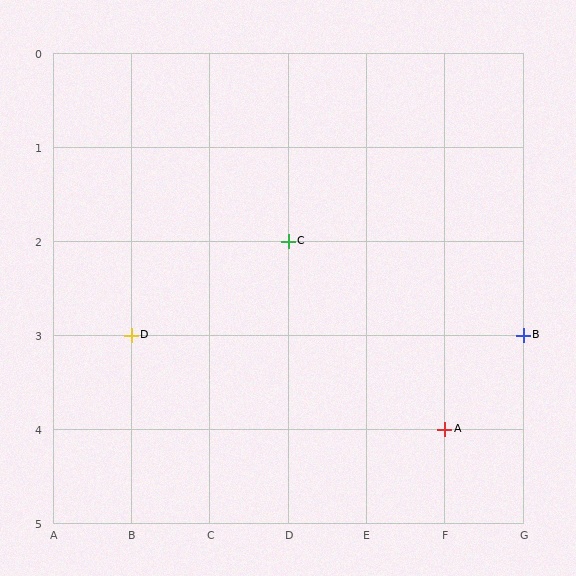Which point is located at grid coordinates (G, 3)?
Point B is at (G, 3).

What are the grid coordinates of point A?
Point A is at grid coordinates (F, 4).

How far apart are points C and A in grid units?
Points C and A are 2 columns and 2 rows apart (about 2.8 grid units diagonally).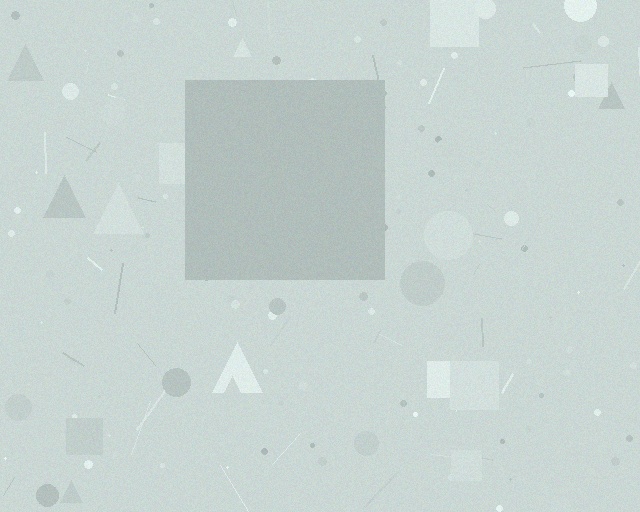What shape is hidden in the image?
A square is hidden in the image.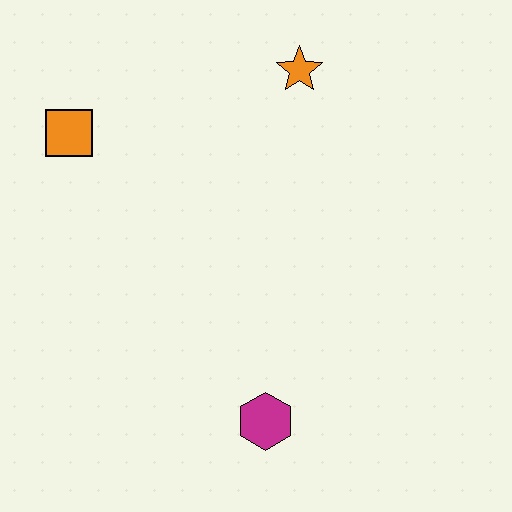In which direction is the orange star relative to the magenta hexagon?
The orange star is above the magenta hexagon.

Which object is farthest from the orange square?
The magenta hexagon is farthest from the orange square.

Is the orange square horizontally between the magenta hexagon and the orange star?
No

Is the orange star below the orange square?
No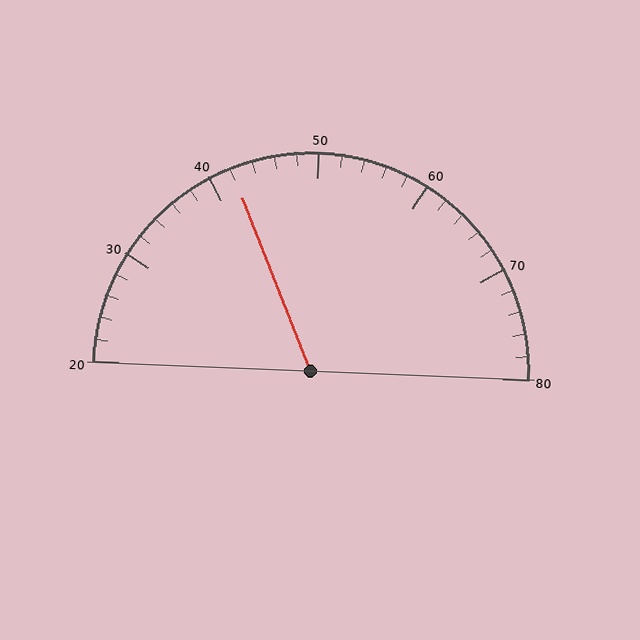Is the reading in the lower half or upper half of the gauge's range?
The reading is in the lower half of the range (20 to 80).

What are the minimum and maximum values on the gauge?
The gauge ranges from 20 to 80.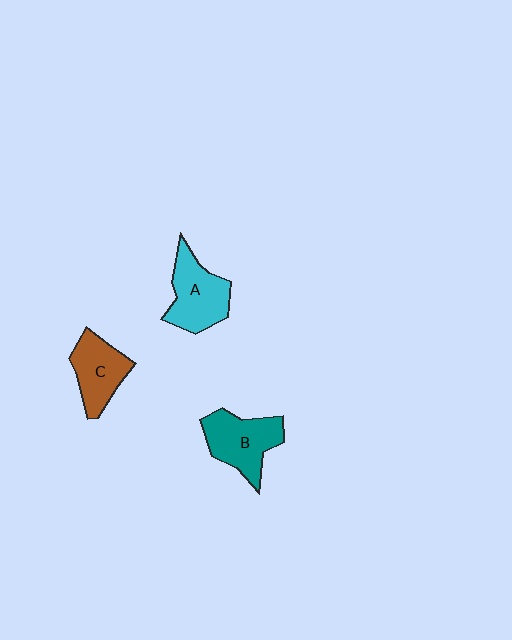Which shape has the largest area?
Shape B (teal).